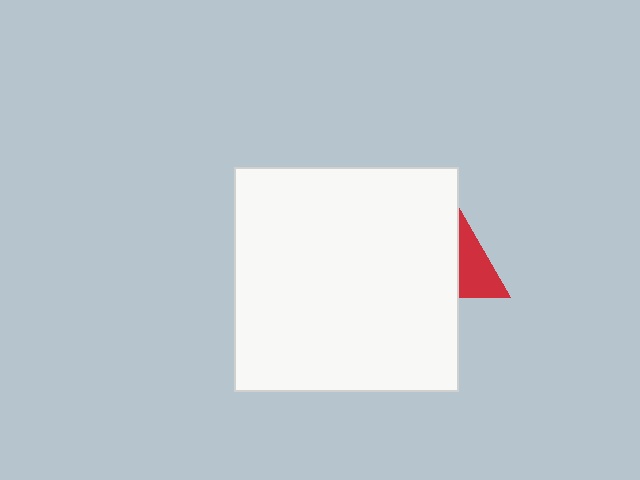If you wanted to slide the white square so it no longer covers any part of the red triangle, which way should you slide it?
Slide it left — that is the most direct way to separate the two shapes.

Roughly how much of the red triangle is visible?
A small part of it is visible (roughly 35%).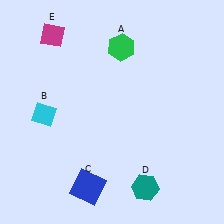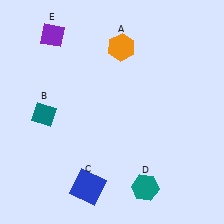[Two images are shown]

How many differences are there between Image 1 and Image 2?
There are 3 differences between the two images.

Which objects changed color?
A changed from green to orange. B changed from cyan to teal. E changed from magenta to purple.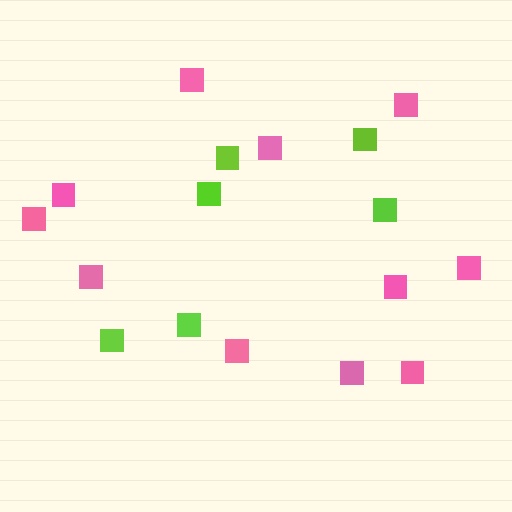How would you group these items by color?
There are 2 groups: one group of lime squares (6) and one group of pink squares (11).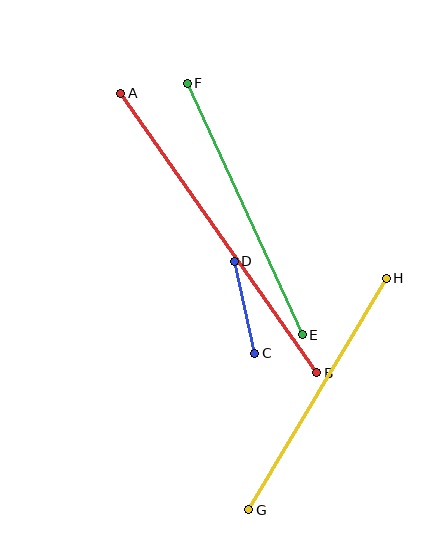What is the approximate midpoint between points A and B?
The midpoint is at approximately (219, 233) pixels.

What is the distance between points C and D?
The distance is approximately 94 pixels.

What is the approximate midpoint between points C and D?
The midpoint is at approximately (245, 307) pixels.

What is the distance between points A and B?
The distance is approximately 341 pixels.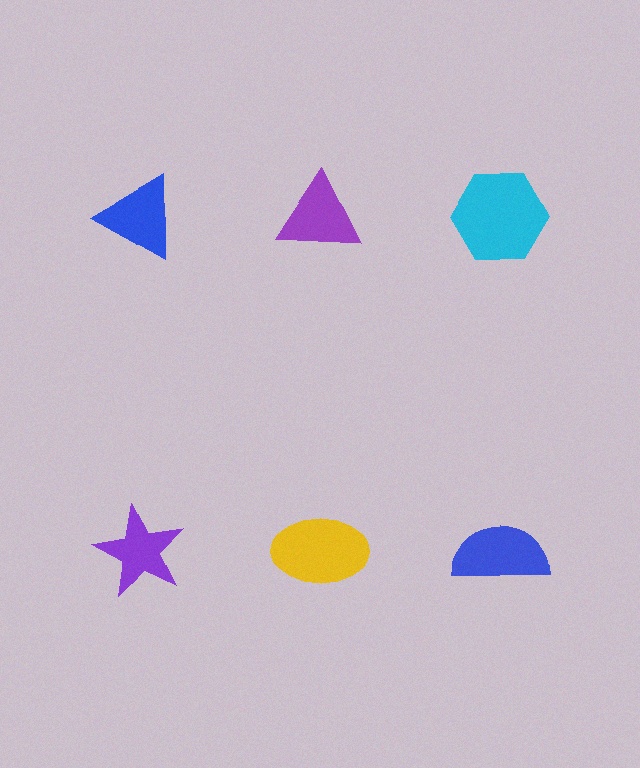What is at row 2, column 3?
A blue semicircle.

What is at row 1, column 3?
A cyan hexagon.